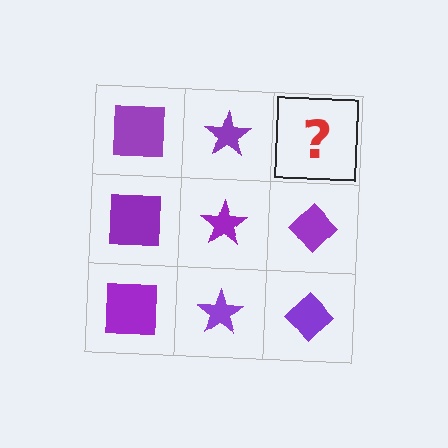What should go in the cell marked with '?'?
The missing cell should contain a purple diamond.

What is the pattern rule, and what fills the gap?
The rule is that each column has a consistent shape. The gap should be filled with a purple diamond.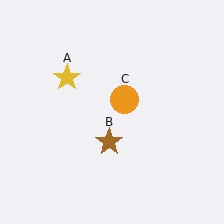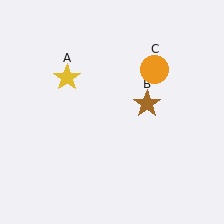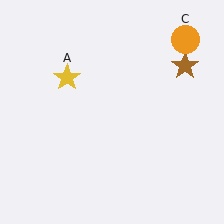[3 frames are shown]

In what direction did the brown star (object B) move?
The brown star (object B) moved up and to the right.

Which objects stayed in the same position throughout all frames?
Yellow star (object A) remained stationary.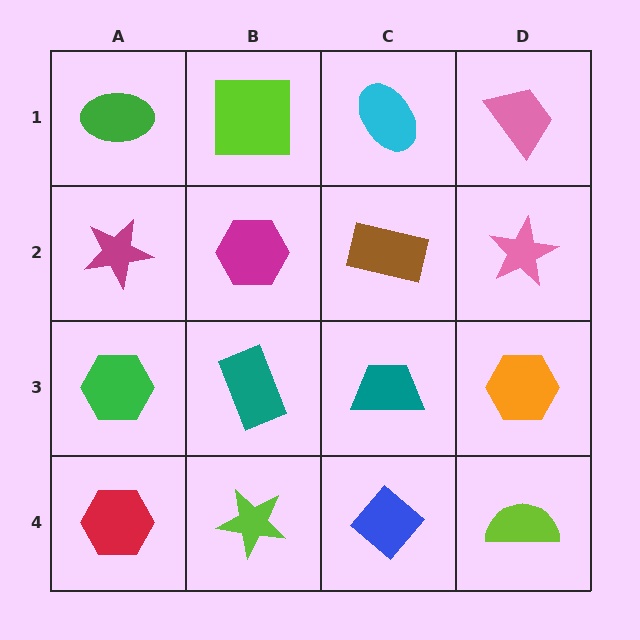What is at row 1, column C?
A cyan ellipse.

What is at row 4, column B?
A lime star.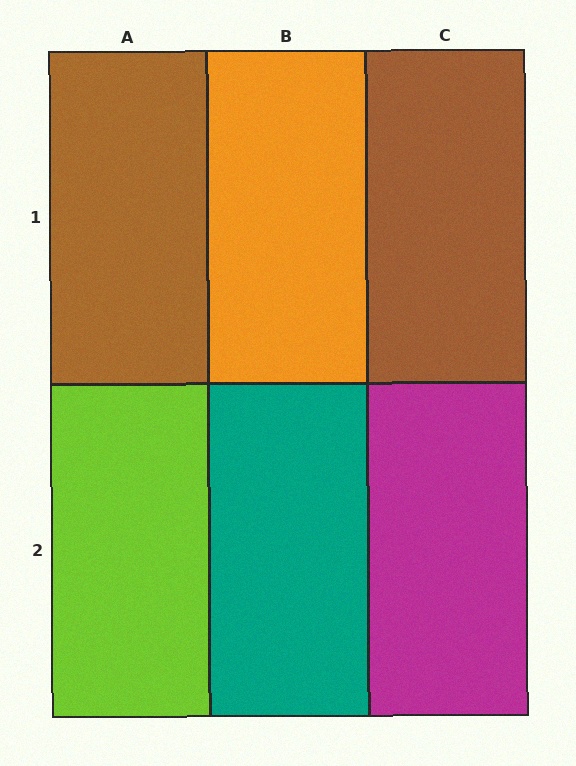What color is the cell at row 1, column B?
Orange.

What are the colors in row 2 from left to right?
Lime, teal, magenta.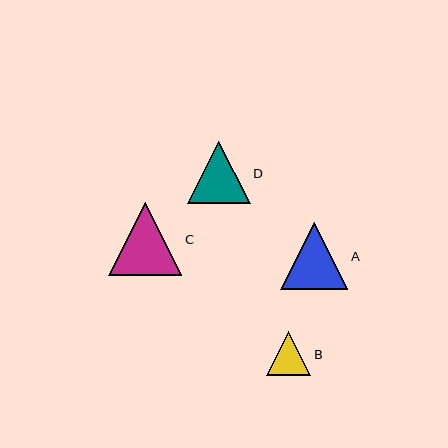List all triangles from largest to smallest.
From largest to smallest: C, A, D, B.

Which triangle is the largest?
Triangle C is the largest with a size of approximately 73 pixels.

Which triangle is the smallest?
Triangle B is the smallest with a size of approximately 44 pixels.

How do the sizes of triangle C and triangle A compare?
Triangle C and triangle A are approximately the same size.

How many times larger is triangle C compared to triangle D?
Triangle C is approximately 1.2 times the size of triangle D.